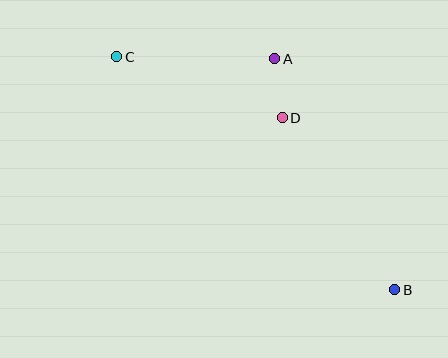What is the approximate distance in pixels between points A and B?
The distance between A and B is approximately 260 pixels.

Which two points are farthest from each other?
Points B and C are farthest from each other.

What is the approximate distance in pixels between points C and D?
The distance between C and D is approximately 176 pixels.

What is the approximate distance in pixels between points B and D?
The distance between B and D is approximately 206 pixels.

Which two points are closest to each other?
Points A and D are closest to each other.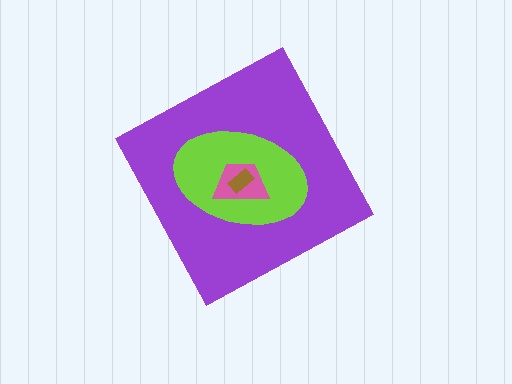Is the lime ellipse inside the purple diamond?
Yes.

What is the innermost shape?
The brown rectangle.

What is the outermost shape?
The purple diamond.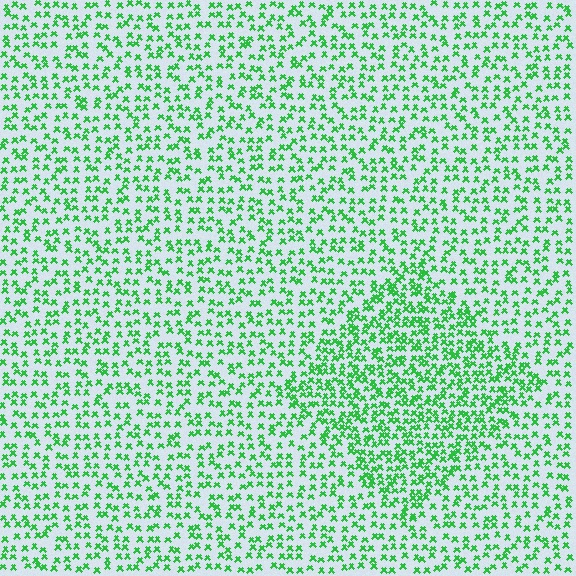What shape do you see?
I see a diamond.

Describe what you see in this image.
The image contains small green elements arranged at two different densities. A diamond-shaped region is visible where the elements are more densely packed than the surrounding area.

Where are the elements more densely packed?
The elements are more densely packed inside the diamond boundary.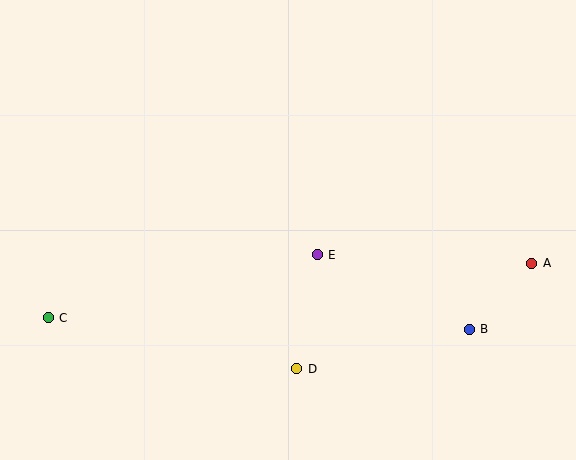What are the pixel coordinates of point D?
Point D is at (297, 369).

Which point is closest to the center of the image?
Point E at (317, 255) is closest to the center.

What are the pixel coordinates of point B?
Point B is at (469, 329).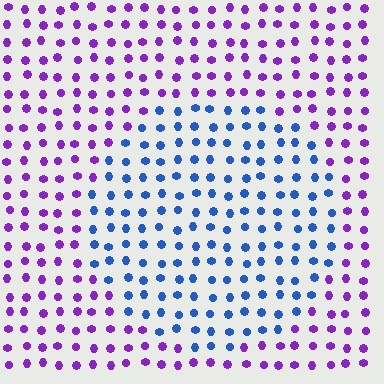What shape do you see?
I see a circle.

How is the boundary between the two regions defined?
The boundary is defined purely by a slight shift in hue (about 59 degrees). Spacing, size, and orientation are identical on both sides.